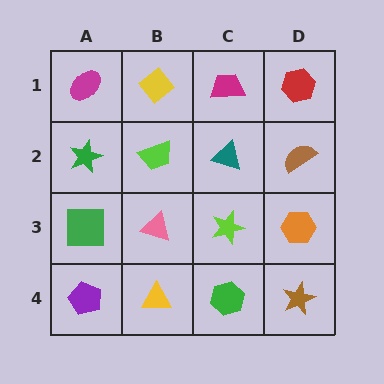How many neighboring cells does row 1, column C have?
3.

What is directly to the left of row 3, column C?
A pink triangle.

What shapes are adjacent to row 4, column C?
A lime star (row 3, column C), a yellow triangle (row 4, column B), a brown star (row 4, column D).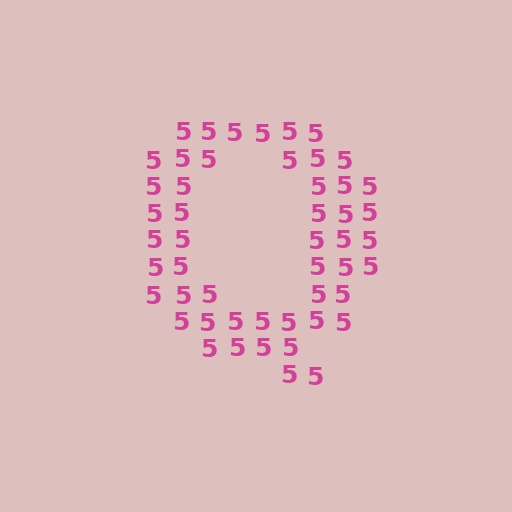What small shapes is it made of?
It is made of small digit 5's.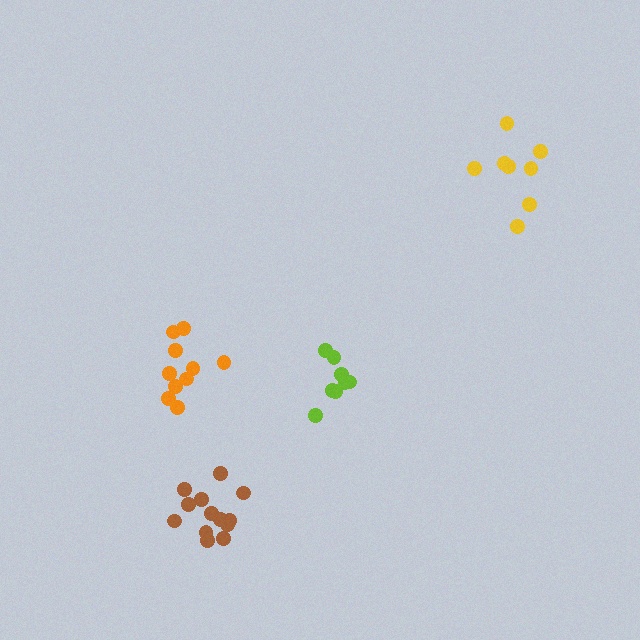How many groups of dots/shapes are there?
There are 4 groups.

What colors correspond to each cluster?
The clusters are colored: lime, yellow, orange, brown.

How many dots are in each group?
Group 1: 8 dots, Group 2: 8 dots, Group 3: 10 dots, Group 4: 13 dots (39 total).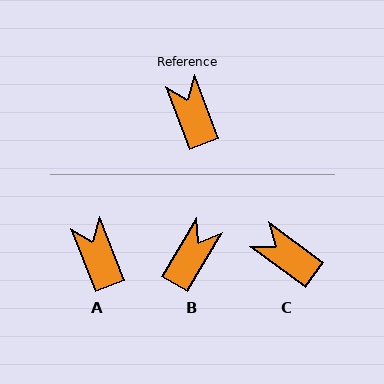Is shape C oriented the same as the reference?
No, it is off by about 33 degrees.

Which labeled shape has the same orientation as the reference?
A.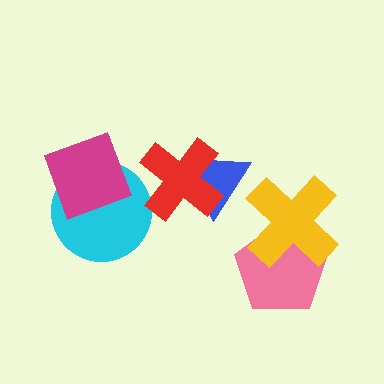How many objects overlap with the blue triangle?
1 object overlaps with the blue triangle.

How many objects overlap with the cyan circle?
1 object overlaps with the cyan circle.